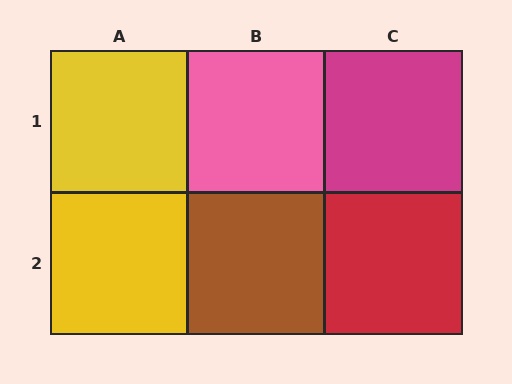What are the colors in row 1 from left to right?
Yellow, pink, magenta.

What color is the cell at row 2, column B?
Brown.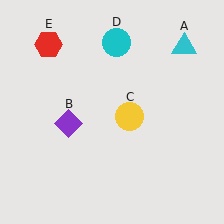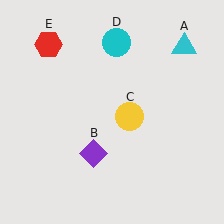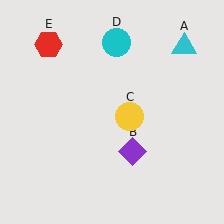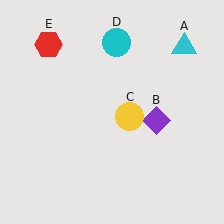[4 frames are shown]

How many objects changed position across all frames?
1 object changed position: purple diamond (object B).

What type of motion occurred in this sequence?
The purple diamond (object B) rotated counterclockwise around the center of the scene.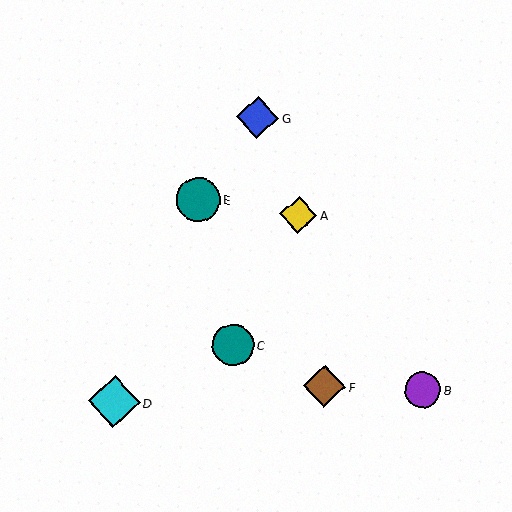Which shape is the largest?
The cyan diamond (labeled D) is the largest.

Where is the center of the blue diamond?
The center of the blue diamond is at (258, 118).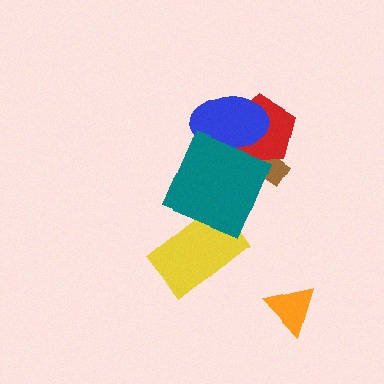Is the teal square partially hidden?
No, no other shape covers it.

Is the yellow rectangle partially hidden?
Yes, it is partially covered by another shape.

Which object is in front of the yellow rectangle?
The teal square is in front of the yellow rectangle.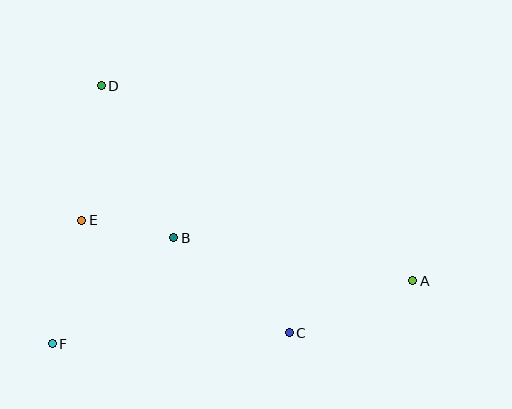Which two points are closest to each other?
Points B and E are closest to each other.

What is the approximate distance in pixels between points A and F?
The distance between A and F is approximately 366 pixels.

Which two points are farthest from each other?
Points A and D are farthest from each other.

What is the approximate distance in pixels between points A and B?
The distance between A and B is approximately 243 pixels.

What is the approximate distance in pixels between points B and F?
The distance between B and F is approximately 161 pixels.